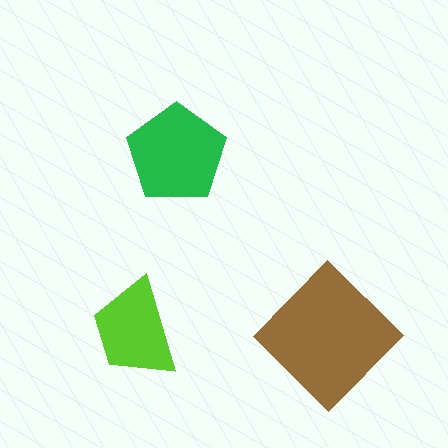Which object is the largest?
The brown diamond.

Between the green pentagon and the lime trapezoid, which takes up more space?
The green pentagon.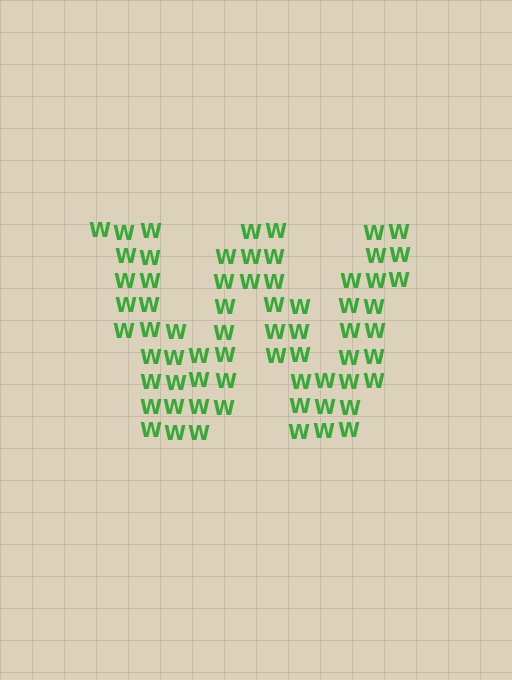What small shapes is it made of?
It is made of small letter W's.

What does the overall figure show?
The overall figure shows the letter W.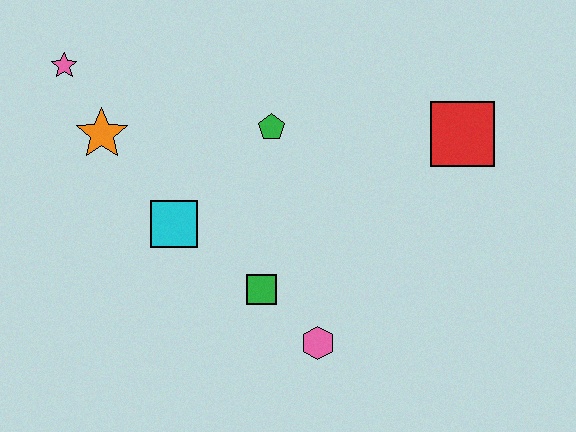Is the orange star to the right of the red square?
No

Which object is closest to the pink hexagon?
The green square is closest to the pink hexagon.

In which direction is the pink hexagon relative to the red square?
The pink hexagon is below the red square.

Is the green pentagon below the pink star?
Yes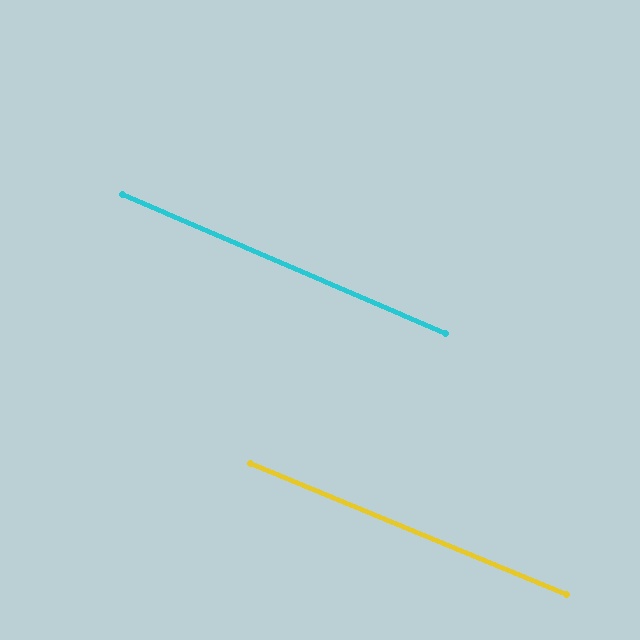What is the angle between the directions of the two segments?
Approximately 1 degree.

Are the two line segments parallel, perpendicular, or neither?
Parallel — their directions differ by only 0.8°.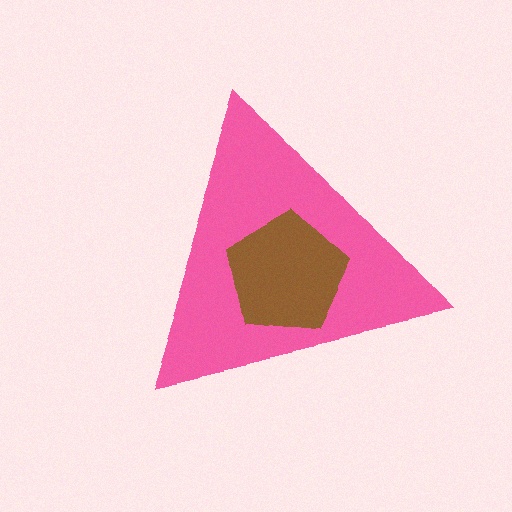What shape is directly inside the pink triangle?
The brown pentagon.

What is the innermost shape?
The brown pentagon.